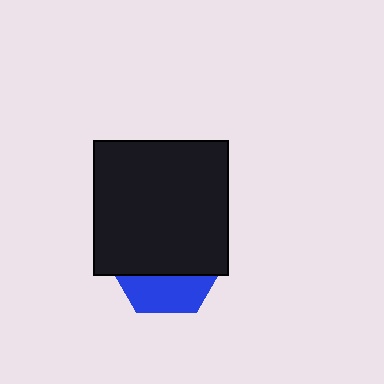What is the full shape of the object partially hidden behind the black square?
The partially hidden object is a blue hexagon.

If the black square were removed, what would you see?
You would see the complete blue hexagon.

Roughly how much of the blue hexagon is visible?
A small part of it is visible (roughly 32%).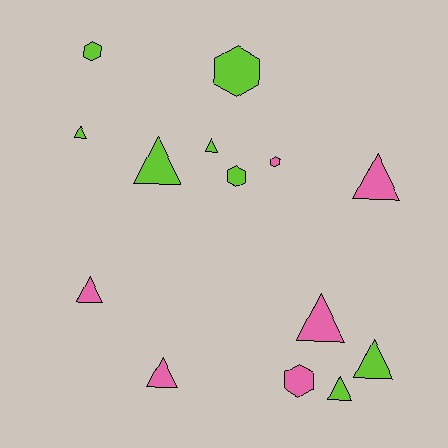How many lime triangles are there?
There are 5 lime triangles.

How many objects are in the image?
There are 14 objects.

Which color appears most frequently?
Lime, with 8 objects.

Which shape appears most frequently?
Triangle, with 9 objects.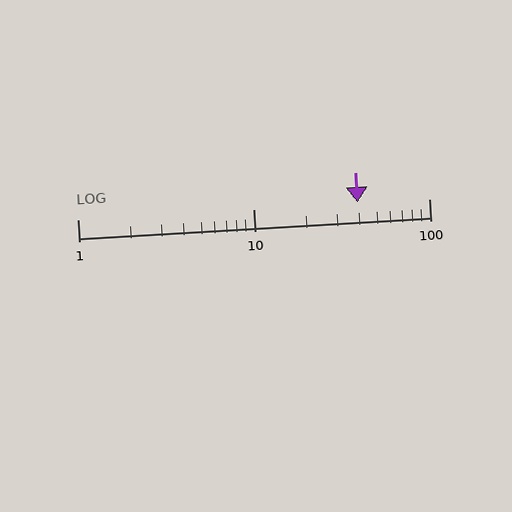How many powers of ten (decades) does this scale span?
The scale spans 2 decades, from 1 to 100.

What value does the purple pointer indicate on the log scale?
The pointer indicates approximately 39.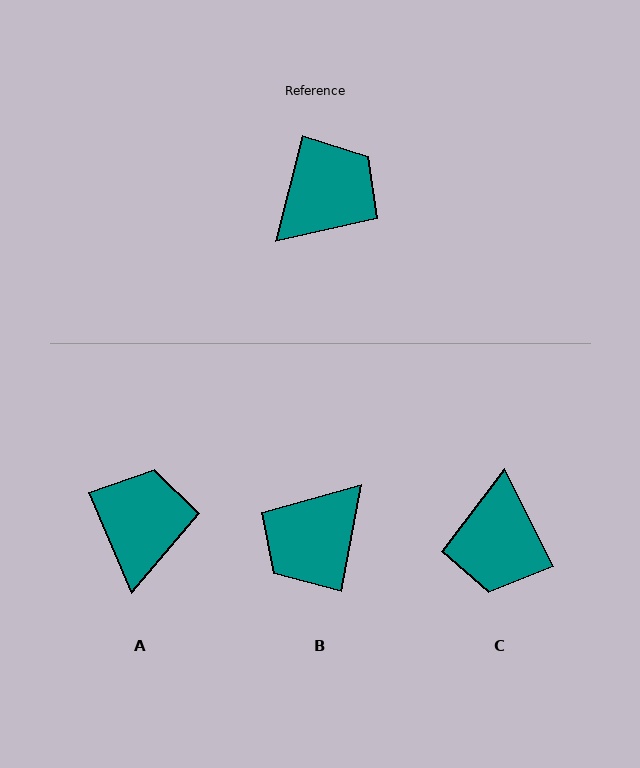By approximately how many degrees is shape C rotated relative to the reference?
Approximately 140 degrees clockwise.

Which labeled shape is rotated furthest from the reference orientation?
B, about 177 degrees away.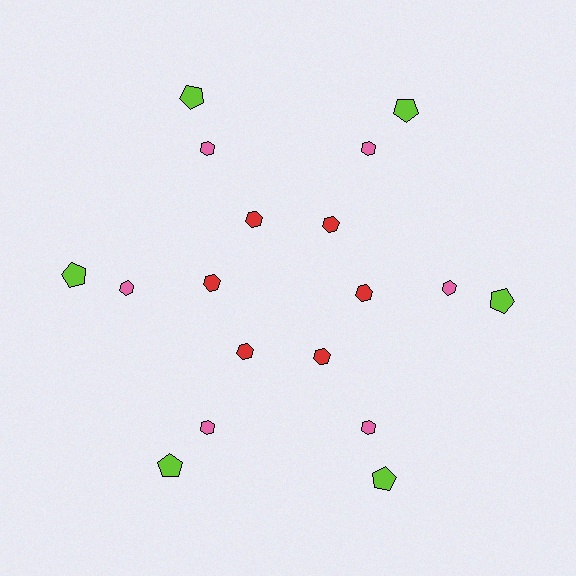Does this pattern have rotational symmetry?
Yes, this pattern has 6-fold rotational symmetry. It looks the same after rotating 60 degrees around the center.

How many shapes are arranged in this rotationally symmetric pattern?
There are 18 shapes, arranged in 6 groups of 3.